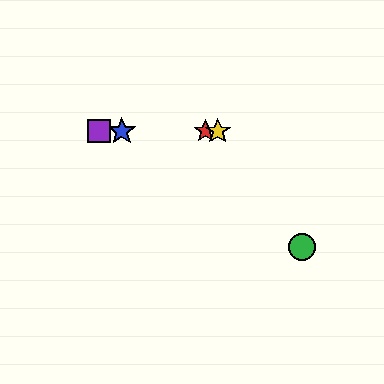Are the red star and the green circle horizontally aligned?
No, the red star is at y≈131 and the green circle is at y≈247.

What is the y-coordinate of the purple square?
The purple square is at y≈131.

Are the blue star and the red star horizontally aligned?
Yes, both are at y≈131.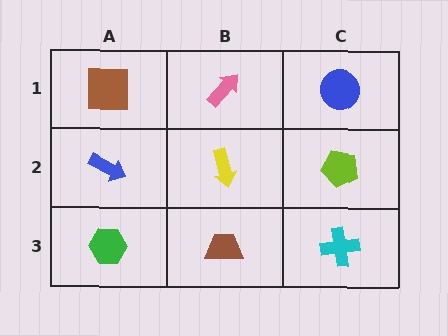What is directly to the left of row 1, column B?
A brown square.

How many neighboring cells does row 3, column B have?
3.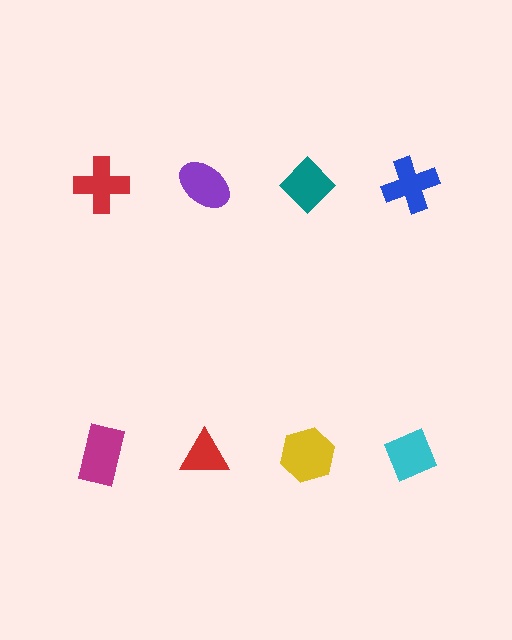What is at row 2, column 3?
A yellow hexagon.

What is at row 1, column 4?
A blue cross.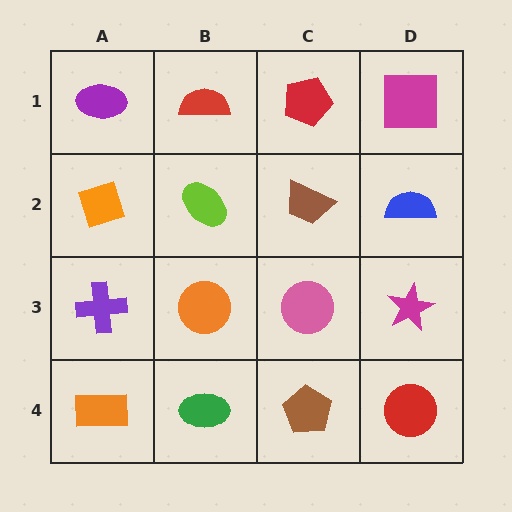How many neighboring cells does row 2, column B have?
4.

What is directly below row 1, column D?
A blue semicircle.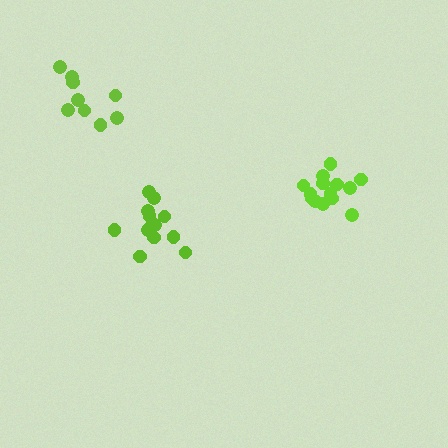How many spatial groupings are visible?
There are 3 spatial groupings.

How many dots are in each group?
Group 1: 13 dots, Group 2: 14 dots, Group 3: 9 dots (36 total).